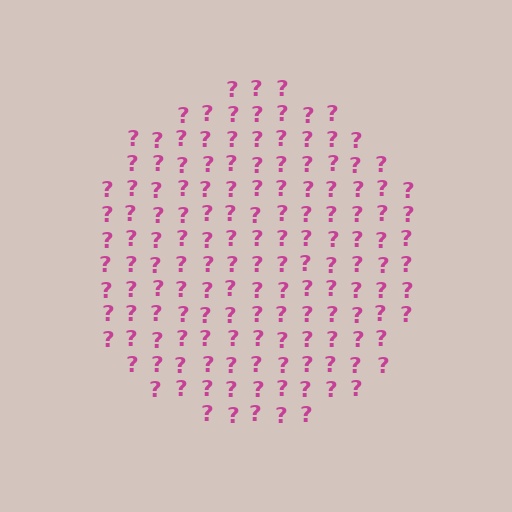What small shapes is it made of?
It is made of small question marks.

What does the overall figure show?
The overall figure shows a circle.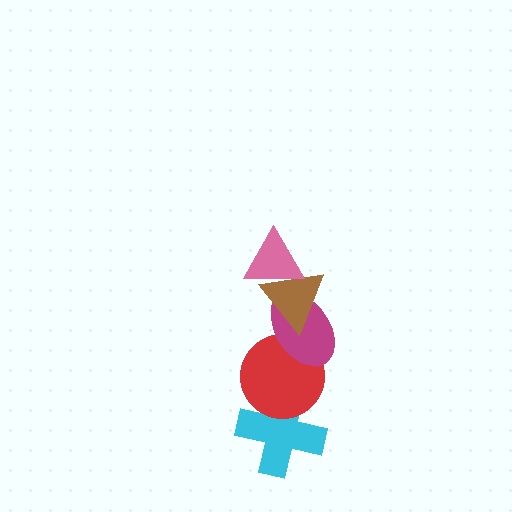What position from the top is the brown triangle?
The brown triangle is 2nd from the top.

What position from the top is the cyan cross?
The cyan cross is 5th from the top.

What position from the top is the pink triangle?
The pink triangle is 1st from the top.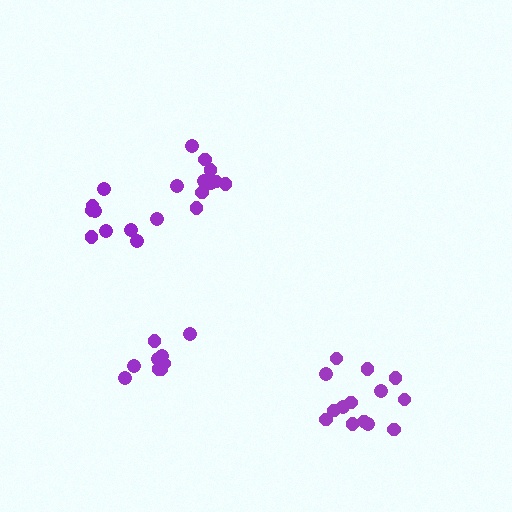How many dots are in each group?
Group 1: 14 dots, Group 2: 12 dots, Group 3: 9 dots, Group 4: 8 dots (43 total).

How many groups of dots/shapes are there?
There are 4 groups.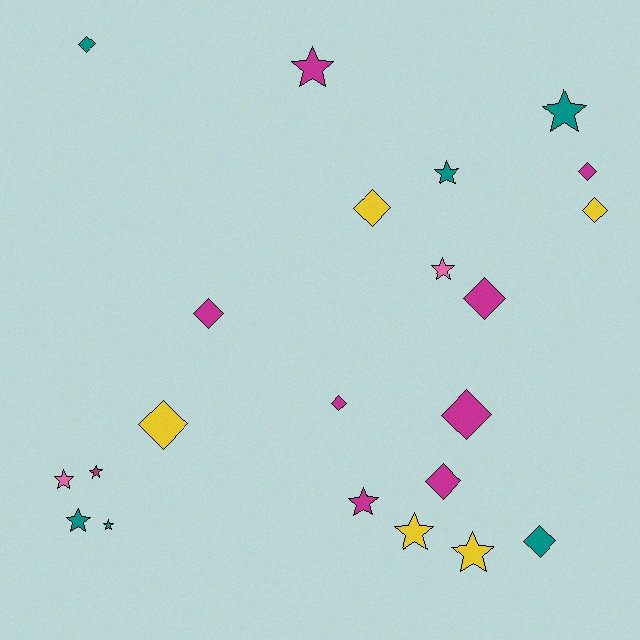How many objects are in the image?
There are 22 objects.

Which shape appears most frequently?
Diamond, with 11 objects.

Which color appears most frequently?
Magenta, with 9 objects.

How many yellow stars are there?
There are 2 yellow stars.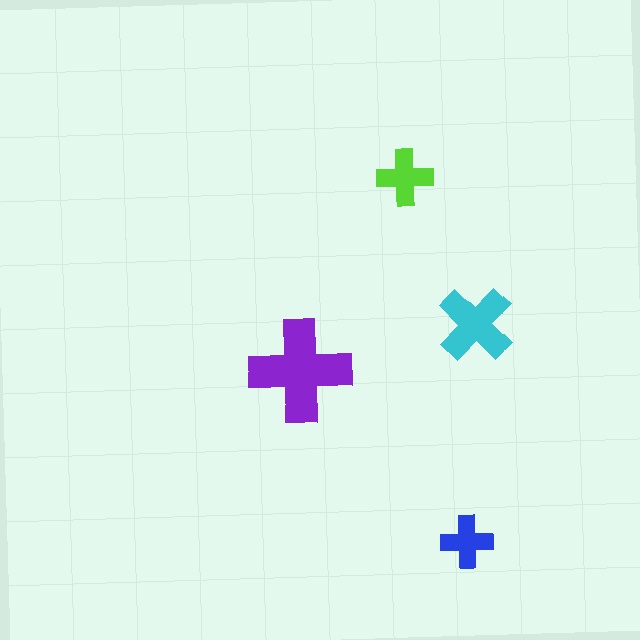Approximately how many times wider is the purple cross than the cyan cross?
About 1.5 times wider.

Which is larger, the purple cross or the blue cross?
The purple one.